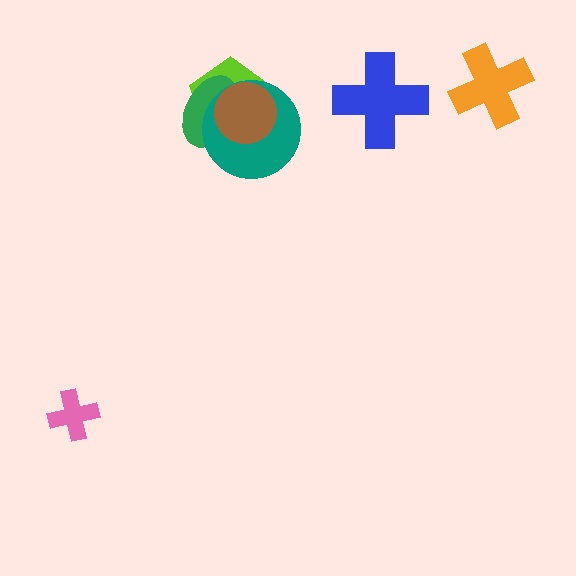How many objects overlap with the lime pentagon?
3 objects overlap with the lime pentagon.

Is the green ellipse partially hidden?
Yes, it is partially covered by another shape.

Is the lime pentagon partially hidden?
Yes, it is partially covered by another shape.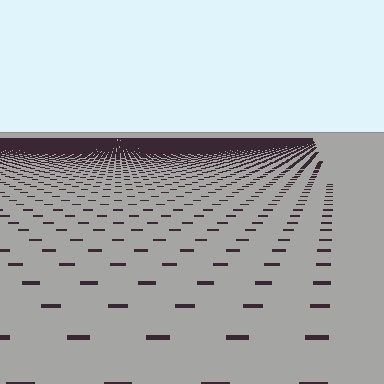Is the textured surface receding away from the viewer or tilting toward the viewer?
The surface is receding away from the viewer. Texture elements get smaller and denser toward the top.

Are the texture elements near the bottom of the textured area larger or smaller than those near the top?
Larger. Near the bottom, elements are closer to the viewer and appear at a bigger on-screen size.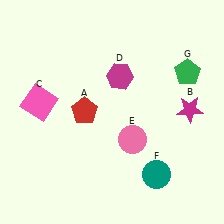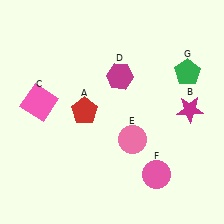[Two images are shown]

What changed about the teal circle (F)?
In Image 1, F is teal. In Image 2, it changed to pink.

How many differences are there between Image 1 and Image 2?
There is 1 difference between the two images.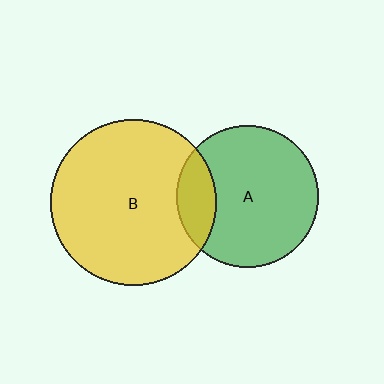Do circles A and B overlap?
Yes.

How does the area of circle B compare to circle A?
Approximately 1.4 times.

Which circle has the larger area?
Circle B (yellow).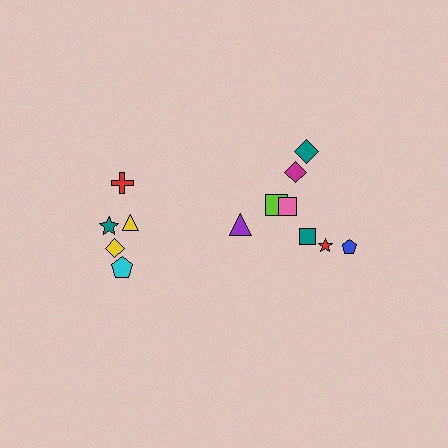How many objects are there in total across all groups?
There are 13 objects.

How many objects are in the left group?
There are 5 objects.